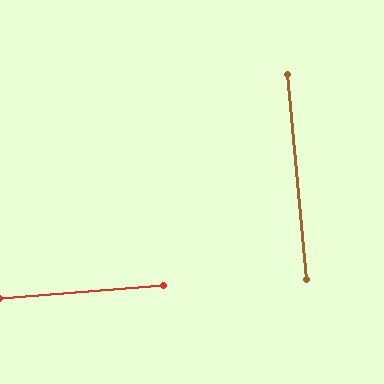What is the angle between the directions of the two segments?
Approximately 89 degrees.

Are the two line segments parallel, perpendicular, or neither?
Perpendicular — they meet at approximately 89°.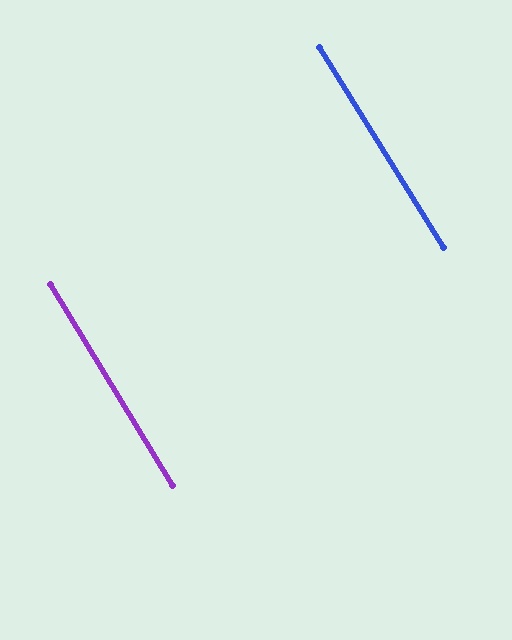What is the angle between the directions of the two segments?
Approximately 0 degrees.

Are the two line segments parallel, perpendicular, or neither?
Parallel — their directions differ by only 0.2°.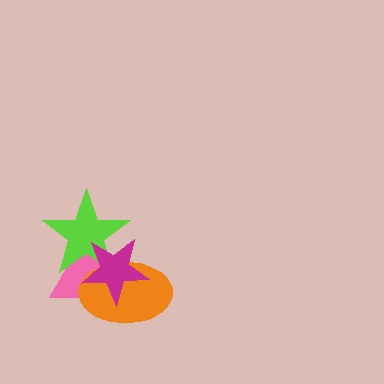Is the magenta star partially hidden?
No, no other shape covers it.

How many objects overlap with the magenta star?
3 objects overlap with the magenta star.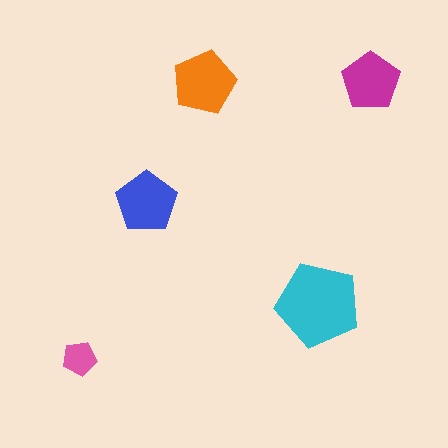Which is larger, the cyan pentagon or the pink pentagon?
The cyan one.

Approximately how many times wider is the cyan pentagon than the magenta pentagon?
About 1.5 times wider.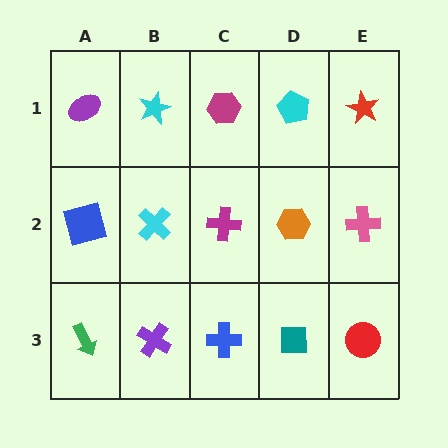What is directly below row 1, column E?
A pink cross.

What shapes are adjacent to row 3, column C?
A magenta cross (row 2, column C), a purple cross (row 3, column B), a teal square (row 3, column D).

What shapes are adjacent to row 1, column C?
A magenta cross (row 2, column C), a cyan star (row 1, column B), a cyan pentagon (row 1, column D).